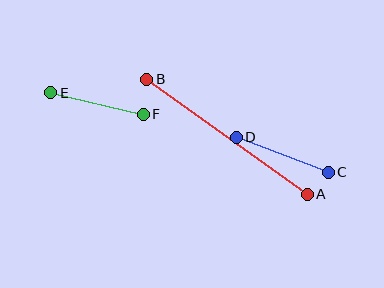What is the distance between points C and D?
The distance is approximately 98 pixels.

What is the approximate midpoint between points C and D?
The midpoint is at approximately (282, 155) pixels.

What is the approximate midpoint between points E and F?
The midpoint is at approximately (97, 103) pixels.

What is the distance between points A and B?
The distance is approximately 197 pixels.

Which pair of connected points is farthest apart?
Points A and B are farthest apart.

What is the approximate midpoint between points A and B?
The midpoint is at approximately (227, 137) pixels.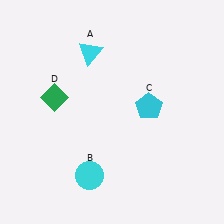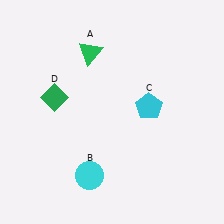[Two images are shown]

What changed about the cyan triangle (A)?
In Image 1, A is cyan. In Image 2, it changed to green.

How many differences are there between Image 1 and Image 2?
There is 1 difference between the two images.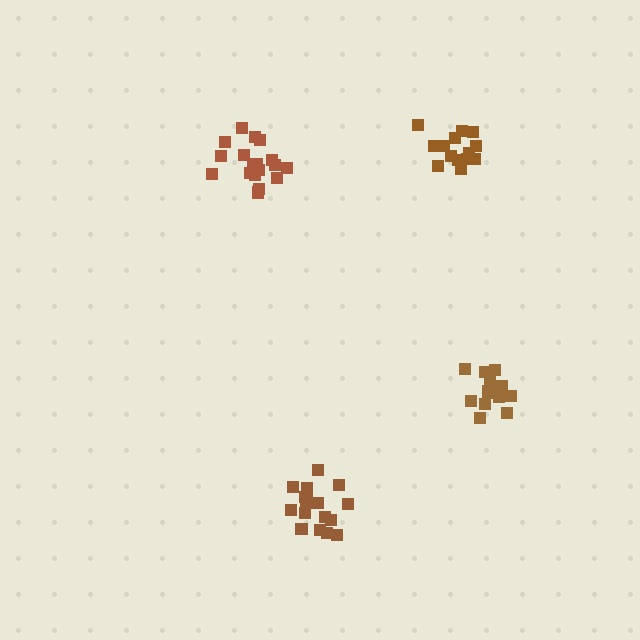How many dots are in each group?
Group 1: 19 dots, Group 2: 14 dots, Group 3: 17 dots, Group 4: 19 dots (69 total).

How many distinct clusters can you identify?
There are 4 distinct clusters.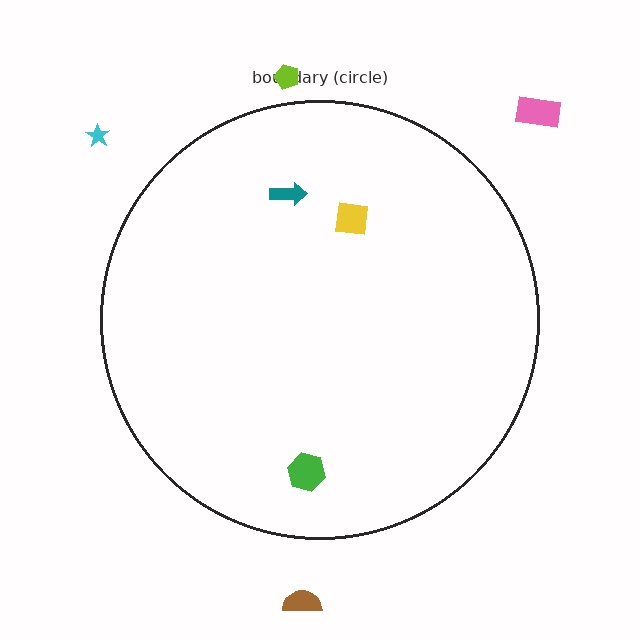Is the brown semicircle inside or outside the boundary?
Outside.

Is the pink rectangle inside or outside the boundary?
Outside.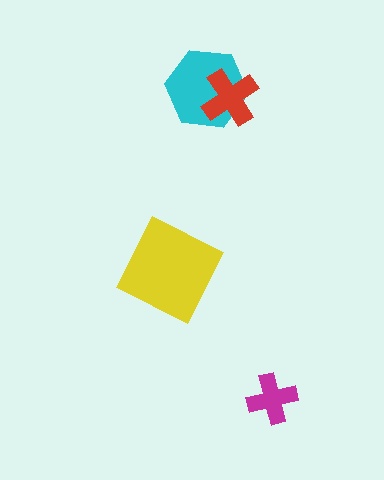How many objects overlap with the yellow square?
0 objects overlap with the yellow square.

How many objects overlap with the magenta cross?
0 objects overlap with the magenta cross.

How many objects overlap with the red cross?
1 object overlaps with the red cross.